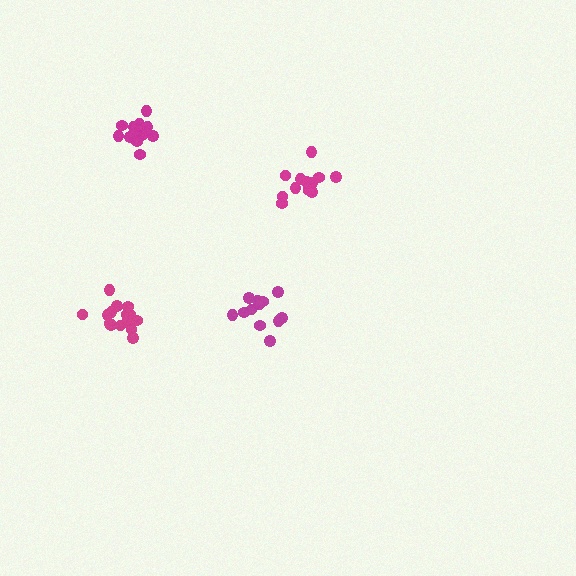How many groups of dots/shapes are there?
There are 4 groups.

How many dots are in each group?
Group 1: 16 dots, Group 2: 12 dots, Group 3: 13 dots, Group 4: 13 dots (54 total).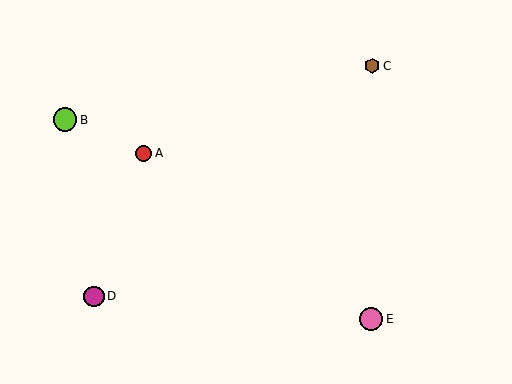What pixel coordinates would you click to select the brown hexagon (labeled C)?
Click at (372, 66) to select the brown hexagon C.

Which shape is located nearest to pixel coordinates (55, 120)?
The lime circle (labeled B) at (65, 120) is nearest to that location.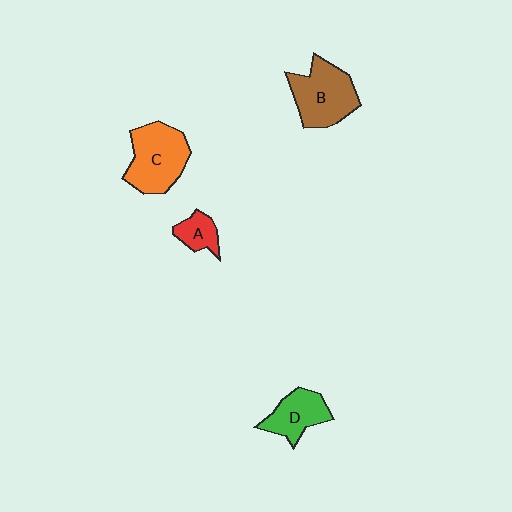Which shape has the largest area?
Shape C (orange).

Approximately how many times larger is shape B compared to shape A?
Approximately 2.5 times.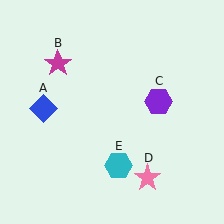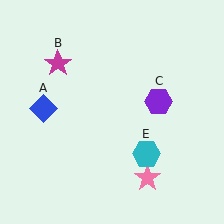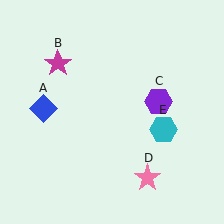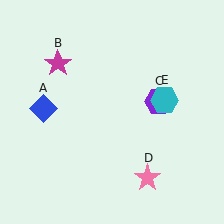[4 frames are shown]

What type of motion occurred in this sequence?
The cyan hexagon (object E) rotated counterclockwise around the center of the scene.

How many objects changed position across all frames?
1 object changed position: cyan hexagon (object E).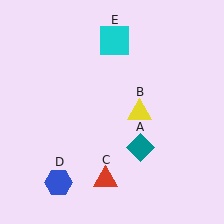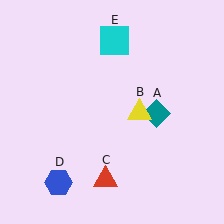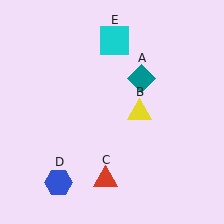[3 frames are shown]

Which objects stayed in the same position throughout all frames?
Yellow triangle (object B) and red triangle (object C) and blue hexagon (object D) and cyan square (object E) remained stationary.